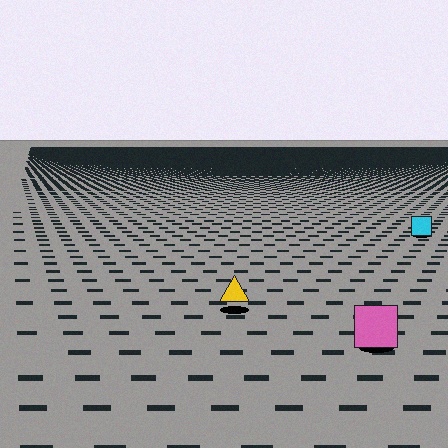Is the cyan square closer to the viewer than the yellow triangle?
No. The yellow triangle is closer — you can tell from the texture gradient: the ground texture is coarser near it.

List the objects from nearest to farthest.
From nearest to farthest: the pink square, the yellow triangle, the cyan square.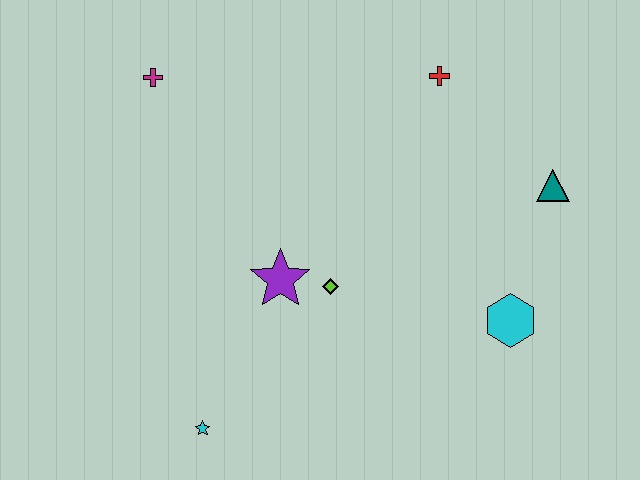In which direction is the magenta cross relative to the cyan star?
The magenta cross is above the cyan star.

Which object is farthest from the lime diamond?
The magenta cross is farthest from the lime diamond.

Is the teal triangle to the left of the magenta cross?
No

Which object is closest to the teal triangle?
The cyan hexagon is closest to the teal triangle.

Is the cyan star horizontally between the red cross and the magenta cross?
Yes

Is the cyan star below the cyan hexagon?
Yes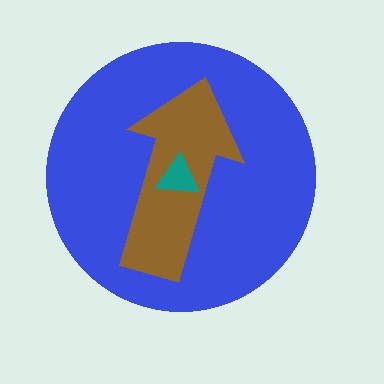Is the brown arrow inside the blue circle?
Yes.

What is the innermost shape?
The teal triangle.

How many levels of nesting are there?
3.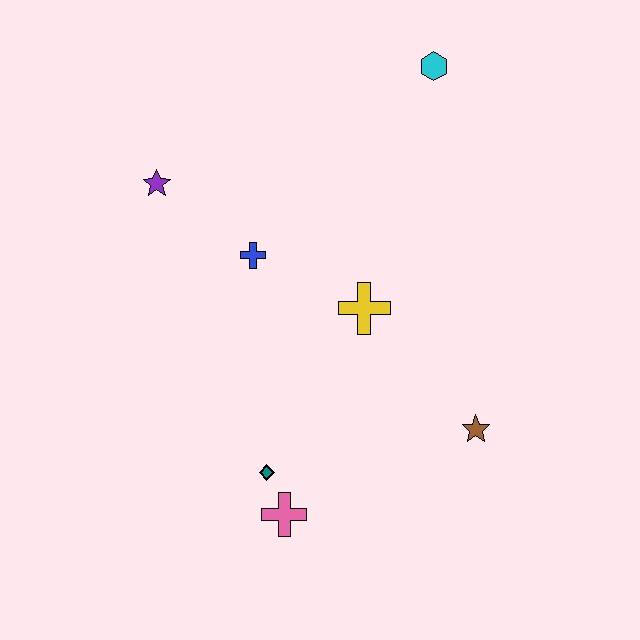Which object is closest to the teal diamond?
The pink cross is closest to the teal diamond.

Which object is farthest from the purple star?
The brown star is farthest from the purple star.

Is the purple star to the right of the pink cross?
No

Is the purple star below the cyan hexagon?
Yes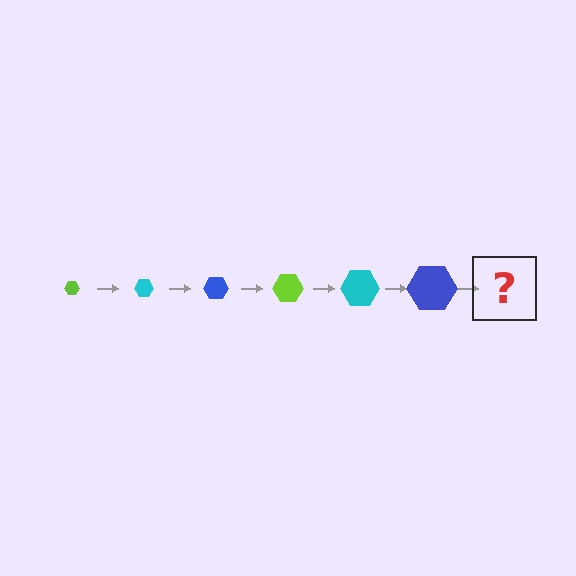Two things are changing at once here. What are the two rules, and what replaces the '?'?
The two rules are that the hexagon grows larger each step and the color cycles through lime, cyan, and blue. The '?' should be a lime hexagon, larger than the previous one.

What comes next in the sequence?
The next element should be a lime hexagon, larger than the previous one.